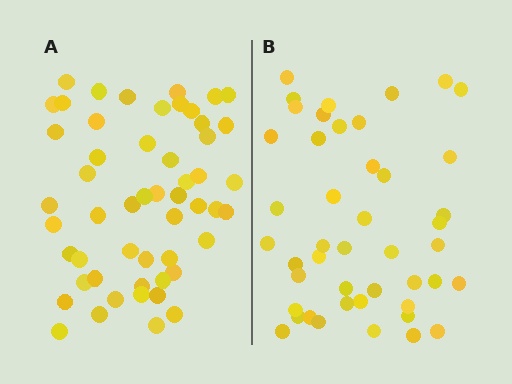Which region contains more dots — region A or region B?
Region A (the left region) has more dots.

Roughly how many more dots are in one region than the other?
Region A has roughly 8 or so more dots than region B.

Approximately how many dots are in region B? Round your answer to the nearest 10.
About 40 dots. (The exact count is 45, which rounds to 40.)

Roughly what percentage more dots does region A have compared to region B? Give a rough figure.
About 20% more.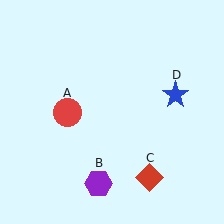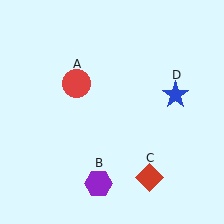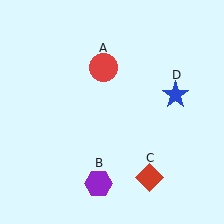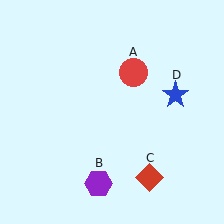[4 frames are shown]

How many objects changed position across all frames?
1 object changed position: red circle (object A).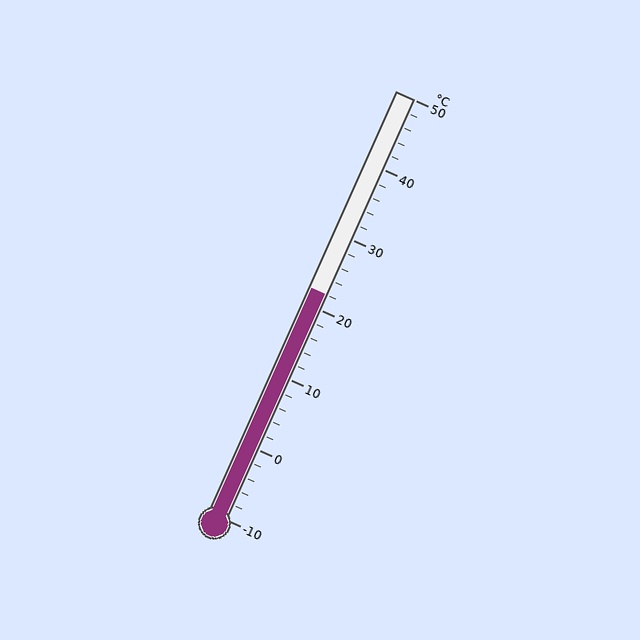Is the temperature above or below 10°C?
The temperature is above 10°C.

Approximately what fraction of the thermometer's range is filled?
The thermometer is filled to approximately 55% of its range.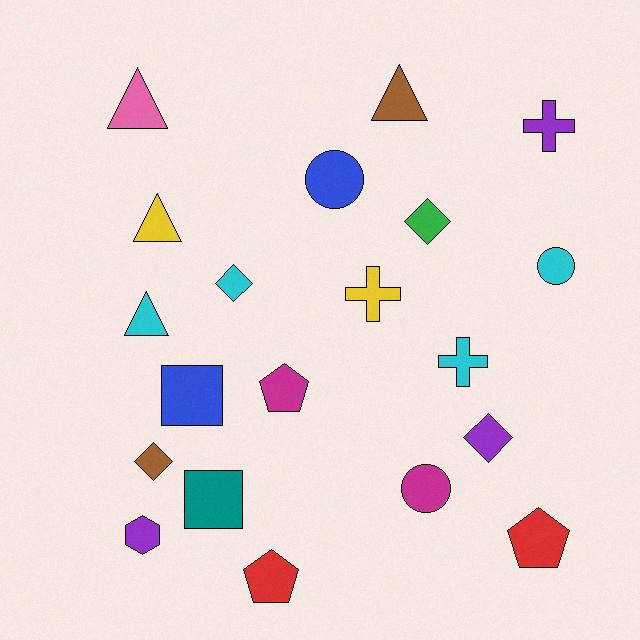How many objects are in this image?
There are 20 objects.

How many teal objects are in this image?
There is 1 teal object.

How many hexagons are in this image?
There is 1 hexagon.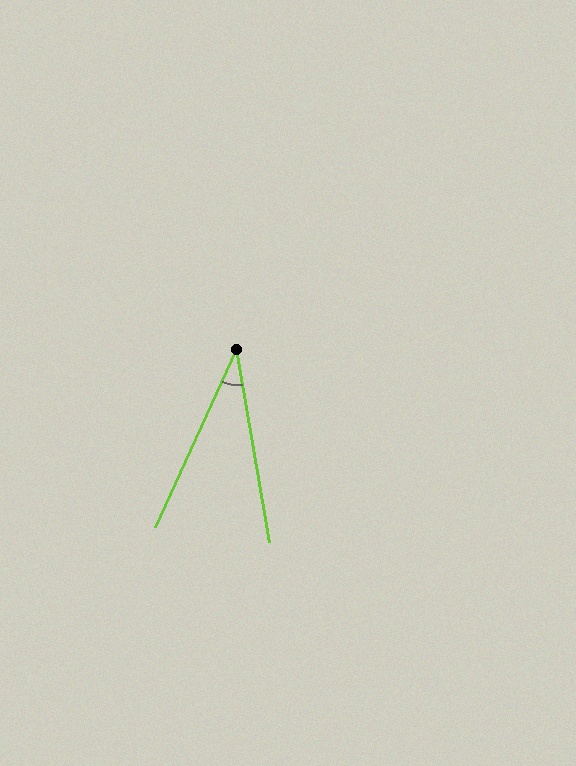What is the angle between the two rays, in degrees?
Approximately 34 degrees.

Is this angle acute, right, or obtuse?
It is acute.